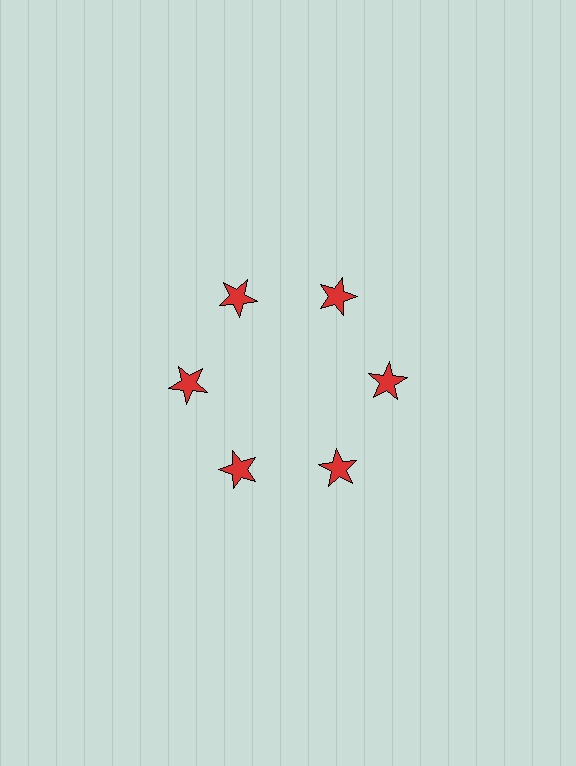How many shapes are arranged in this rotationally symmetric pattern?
There are 6 shapes, arranged in 6 groups of 1.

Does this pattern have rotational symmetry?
Yes, this pattern has 6-fold rotational symmetry. It looks the same after rotating 60 degrees around the center.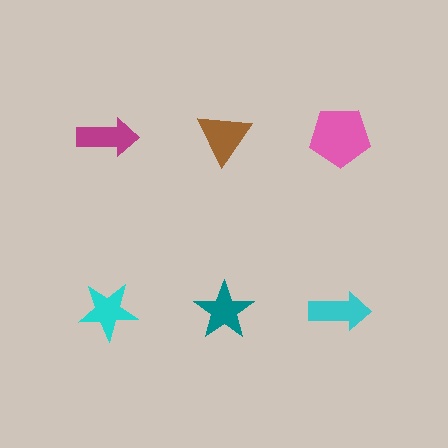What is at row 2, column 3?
A cyan arrow.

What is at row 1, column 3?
A pink pentagon.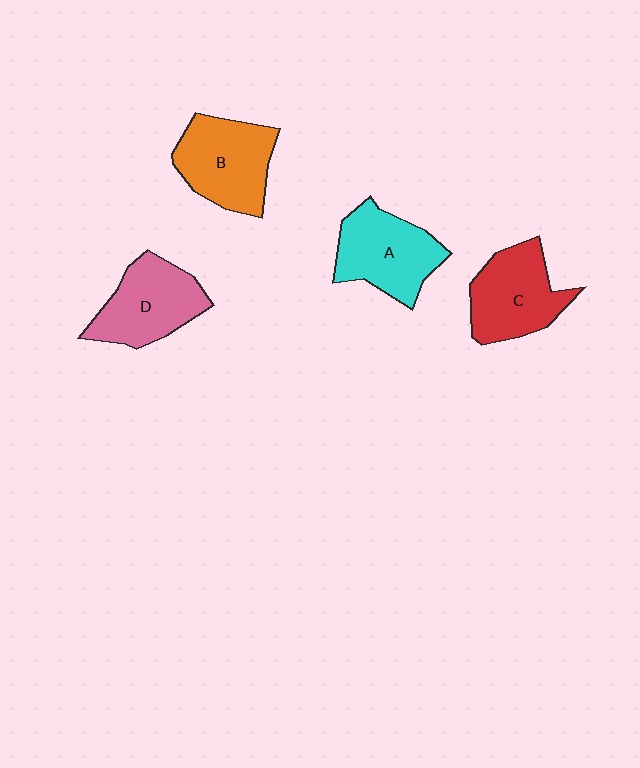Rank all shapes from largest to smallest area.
From largest to smallest: B (orange), A (cyan), C (red), D (pink).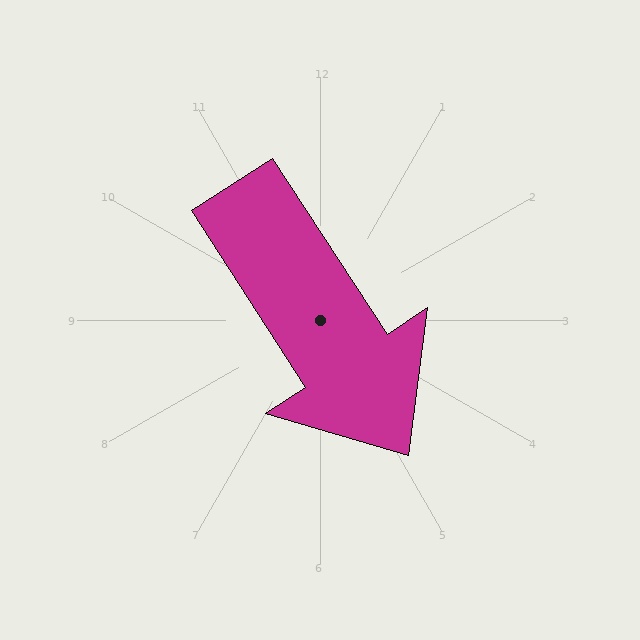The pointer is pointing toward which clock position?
Roughly 5 o'clock.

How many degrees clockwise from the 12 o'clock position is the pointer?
Approximately 147 degrees.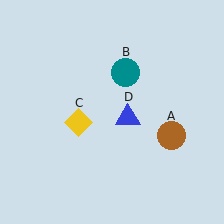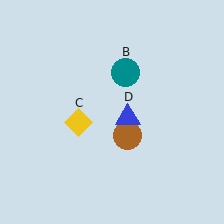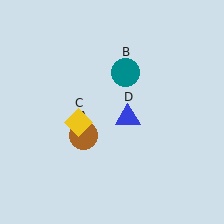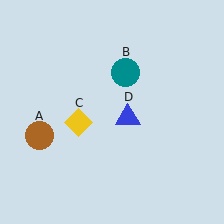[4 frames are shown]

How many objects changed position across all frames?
1 object changed position: brown circle (object A).